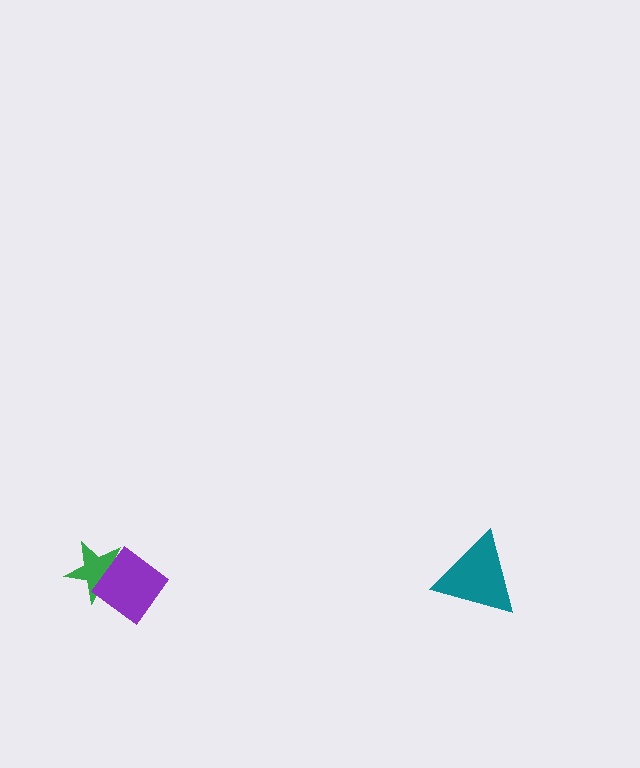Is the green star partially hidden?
Yes, it is partially covered by another shape.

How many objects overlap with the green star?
1 object overlaps with the green star.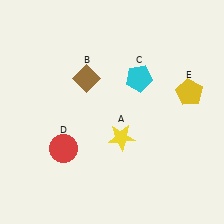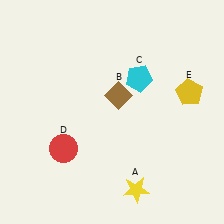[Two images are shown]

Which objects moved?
The objects that moved are: the yellow star (A), the brown diamond (B).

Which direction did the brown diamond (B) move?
The brown diamond (B) moved right.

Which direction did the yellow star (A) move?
The yellow star (A) moved down.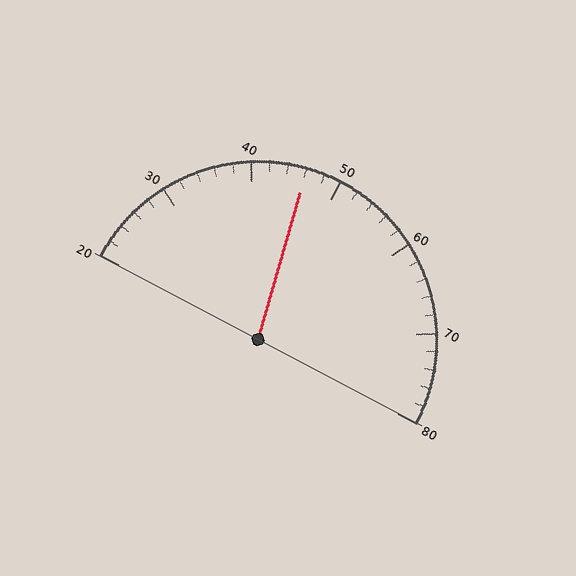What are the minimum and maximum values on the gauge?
The gauge ranges from 20 to 80.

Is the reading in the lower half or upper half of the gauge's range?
The reading is in the lower half of the range (20 to 80).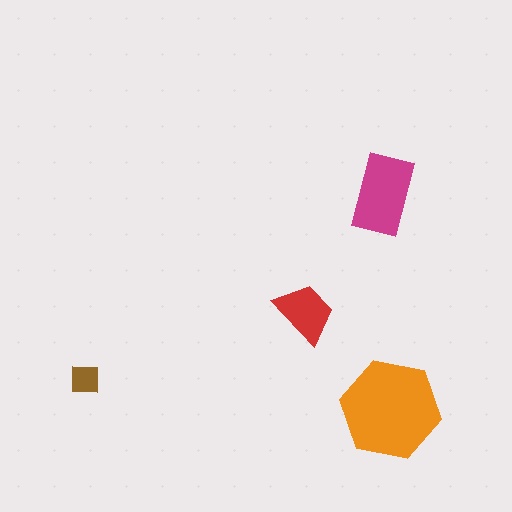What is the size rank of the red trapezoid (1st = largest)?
3rd.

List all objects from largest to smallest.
The orange hexagon, the magenta rectangle, the red trapezoid, the brown square.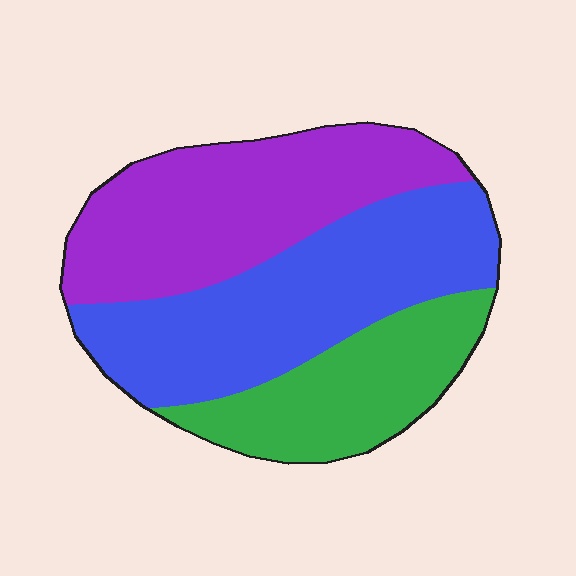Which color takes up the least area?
Green, at roughly 25%.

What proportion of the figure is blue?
Blue takes up about two fifths (2/5) of the figure.